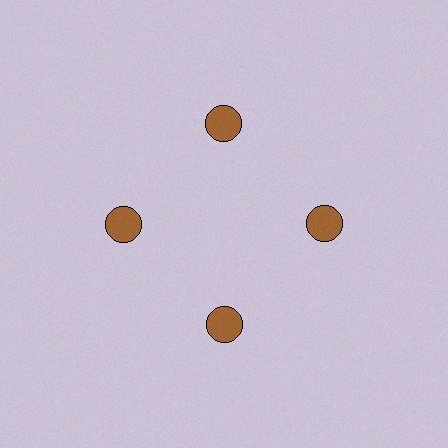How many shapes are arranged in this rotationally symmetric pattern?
There are 4 shapes, arranged in 4 groups of 1.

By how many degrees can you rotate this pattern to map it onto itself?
The pattern maps onto itself every 90 degrees of rotation.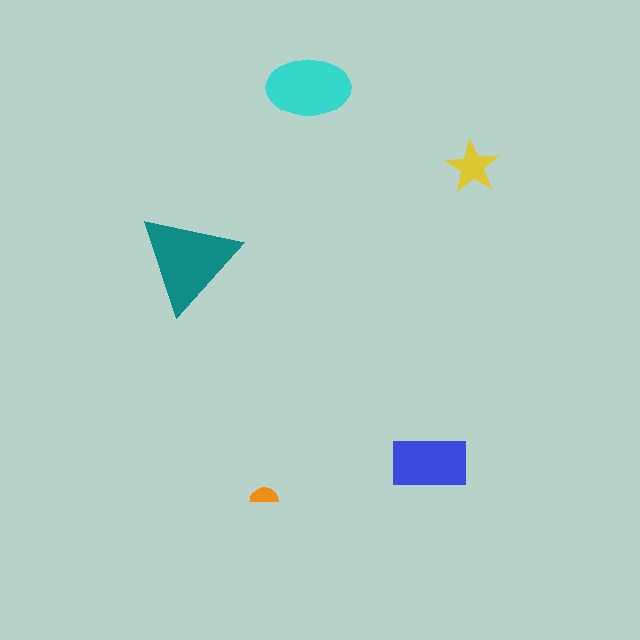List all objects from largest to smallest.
The teal triangle, the cyan ellipse, the blue rectangle, the yellow star, the orange semicircle.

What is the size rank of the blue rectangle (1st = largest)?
3rd.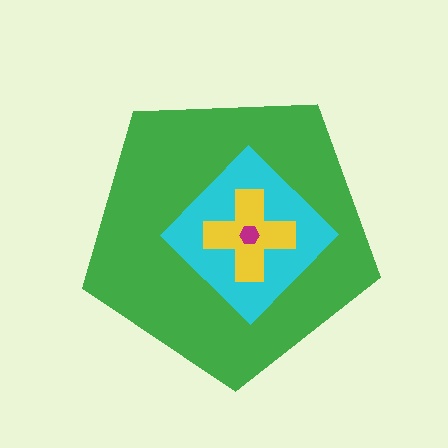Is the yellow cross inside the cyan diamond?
Yes.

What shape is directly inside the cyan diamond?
The yellow cross.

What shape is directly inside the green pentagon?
The cyan diamond.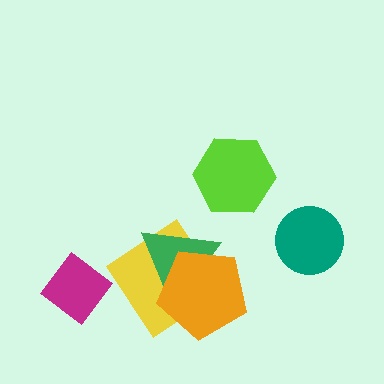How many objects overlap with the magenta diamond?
0 objects overlap with the magenta diamond.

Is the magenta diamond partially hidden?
No, no other shape covers it.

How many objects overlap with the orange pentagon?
2 objects overlap with the orange pentagon.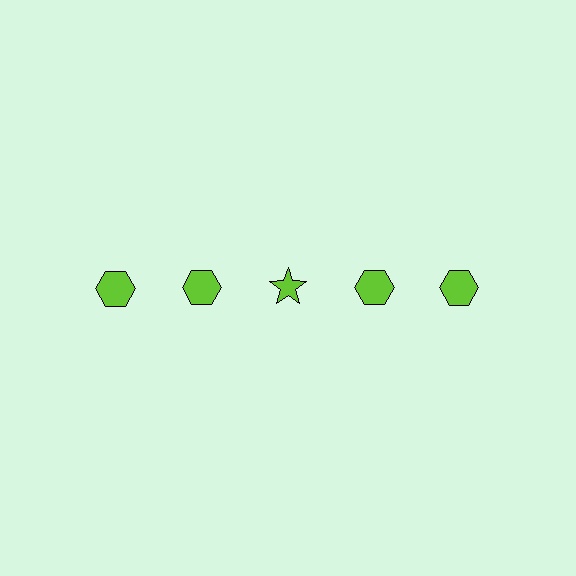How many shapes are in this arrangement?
There are 5 shapes arranged in a grid pattern.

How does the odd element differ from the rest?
It has a different shape: star instead of hexagon.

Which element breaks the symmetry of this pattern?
The lime star in the top row, center column breaks the symmetry. All other shapes are lime hexagons.